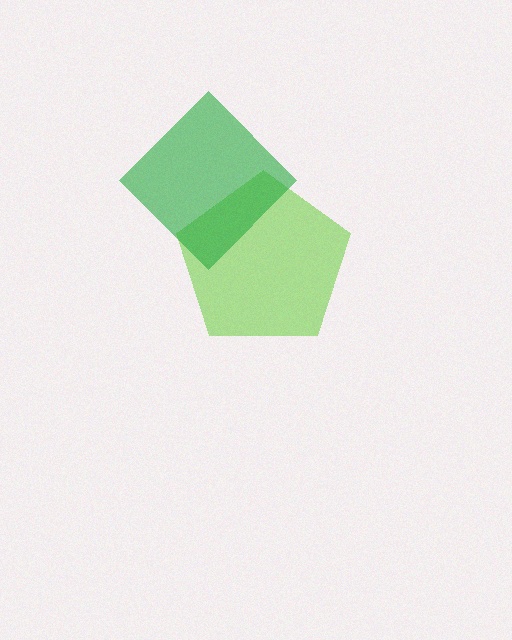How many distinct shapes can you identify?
There are 2 distinct shapes: a lime pentagon, a green diamond.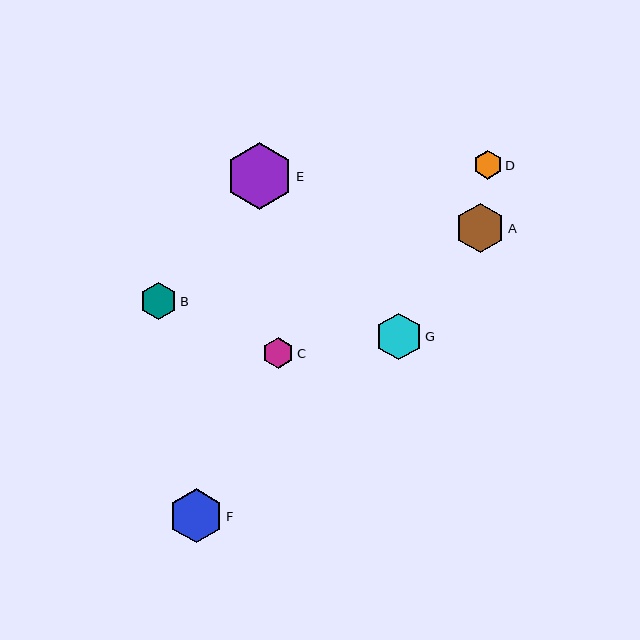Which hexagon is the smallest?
Hexagon D is the smallest with a size of approximately 29 pixels.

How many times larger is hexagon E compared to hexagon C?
Hexagon E is approximately 2.1 times the size of hexagon C.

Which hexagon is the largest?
Hexagon E is the largest with a size of approximately 67 pixels.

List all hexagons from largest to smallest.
From largest to smallest: E, F, A, G, B, C, D.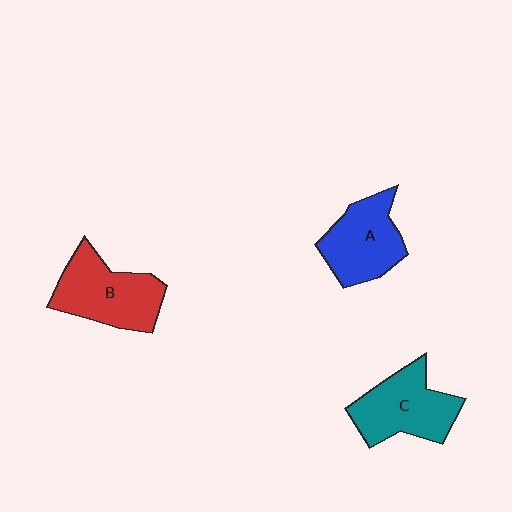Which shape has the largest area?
Shape B (red).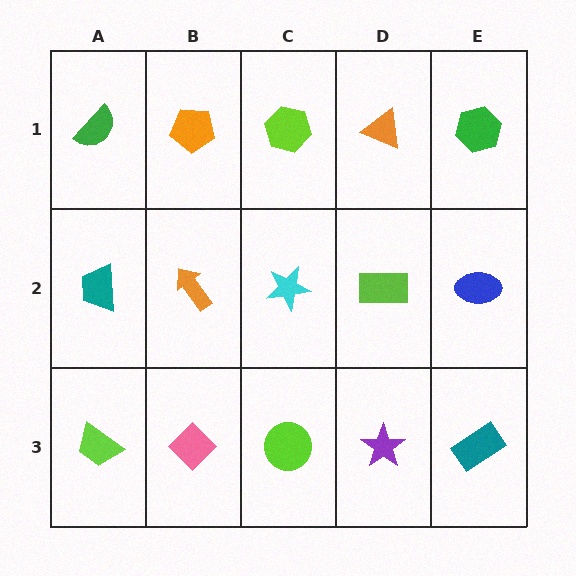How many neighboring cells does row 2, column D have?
4.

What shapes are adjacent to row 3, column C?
A cyan star (row 2, column C), a pink diamond (row 3, column B), a purple star (row 3, column D).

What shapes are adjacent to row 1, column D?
A lime rectangle (row 2, column D), a lime hexagon (row 1, column C), a green hexagon (row 1, column E).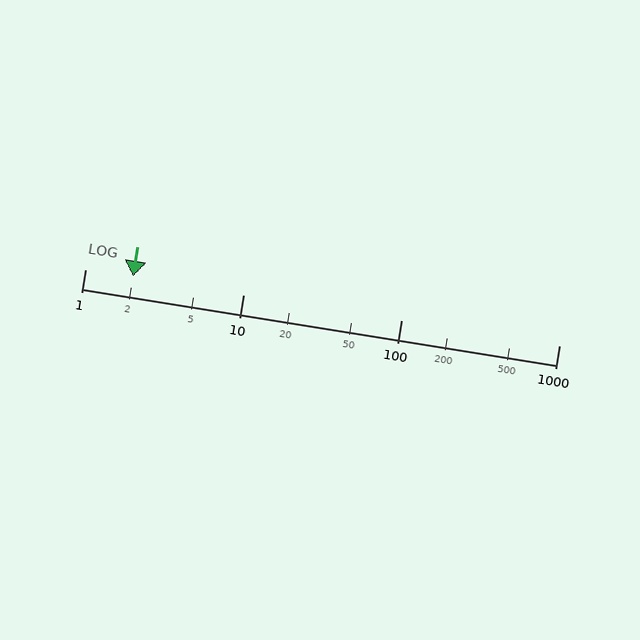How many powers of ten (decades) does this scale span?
The scale spans 3 decades, from 1 to 1000.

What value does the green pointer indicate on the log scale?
The pointer indicates approximately 2.